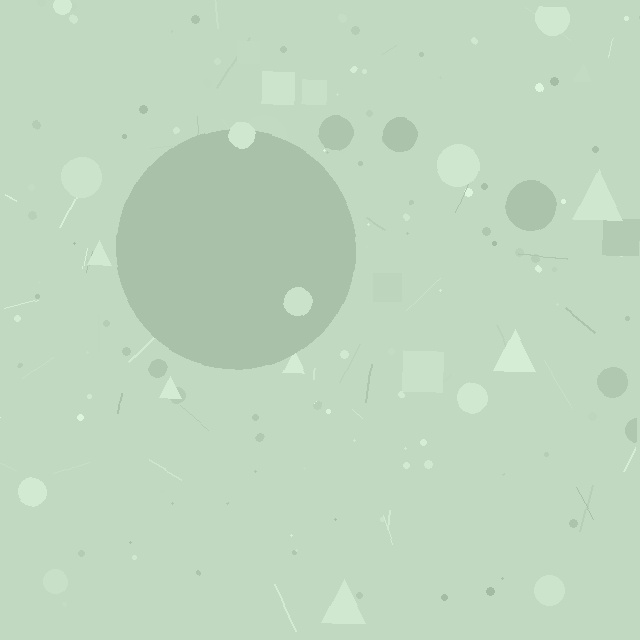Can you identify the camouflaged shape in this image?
The camouflaged shape is a circle.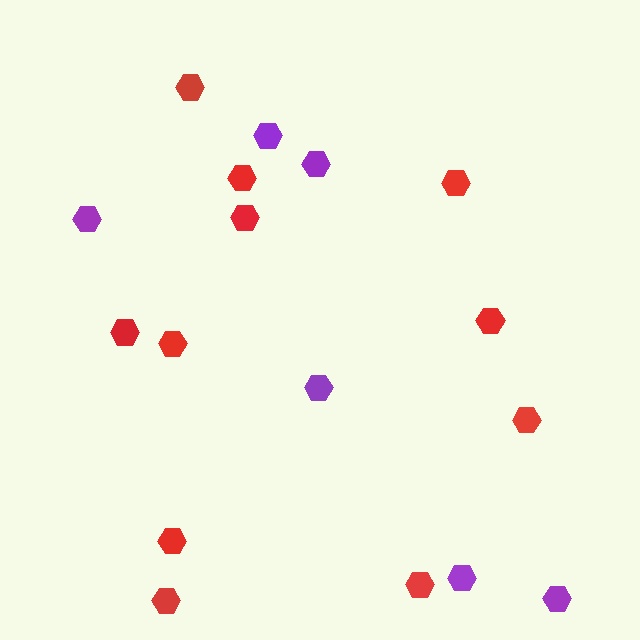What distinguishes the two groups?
There are 2 groups: one group of red hexagons (11) and one group of purple hexagons (6).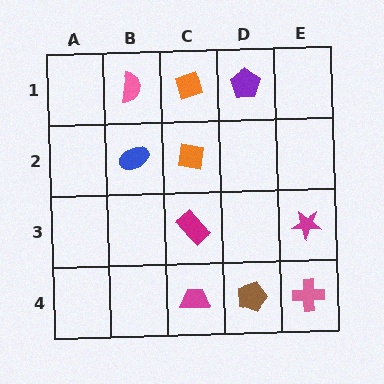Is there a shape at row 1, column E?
No, that cell is empty.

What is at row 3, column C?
A magenta rectangle.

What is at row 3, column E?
A magenta star.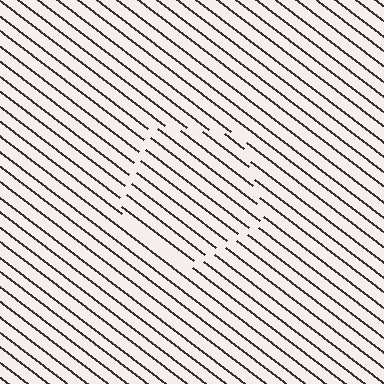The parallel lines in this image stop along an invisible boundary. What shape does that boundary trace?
An illusory pentagon. The interior of the shape contains the same grating, shifted by half a period — the contour is defined by the phase discontinuity where line-ends from the inner and outer gratings abut.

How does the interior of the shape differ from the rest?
The interior of the shape contains the same grating, shifted by half a period — the contour is defined by the phase discontinuity where line-ends from the inner and outer gratings abut.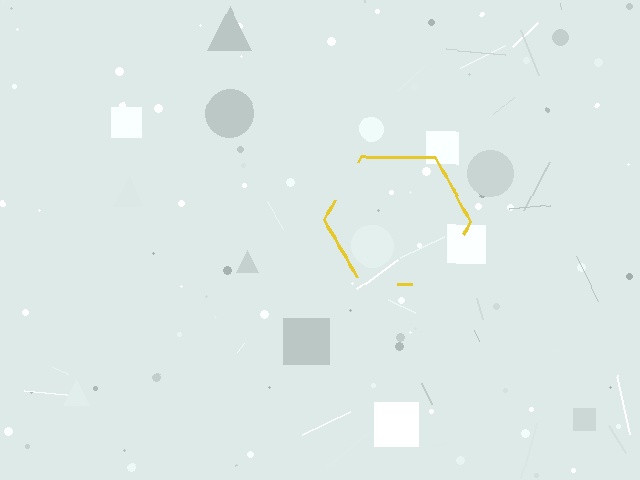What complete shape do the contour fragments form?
The contour fragments form a hexagon.